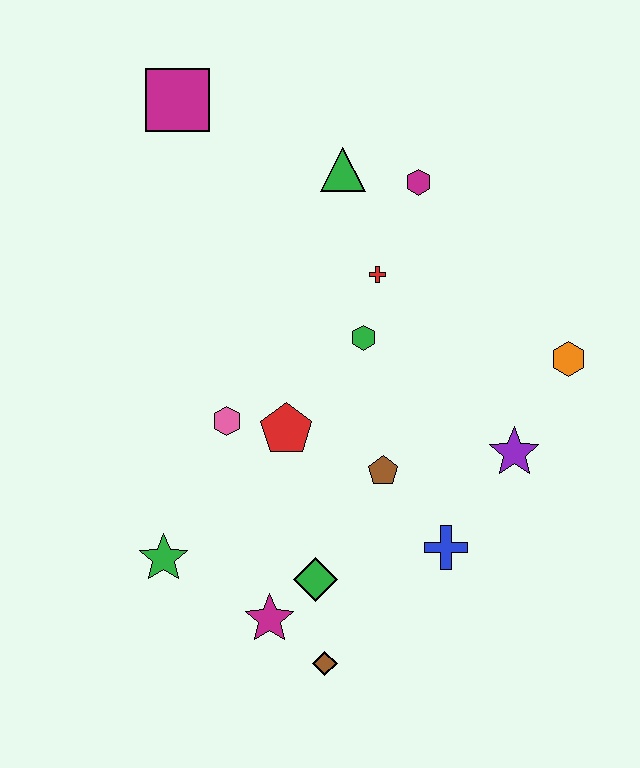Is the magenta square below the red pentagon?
No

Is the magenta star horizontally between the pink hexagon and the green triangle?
Yes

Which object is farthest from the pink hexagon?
The orange hexagon is farthest from the pink hexagon.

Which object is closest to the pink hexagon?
The red pentagon is closest to the pink hexagon.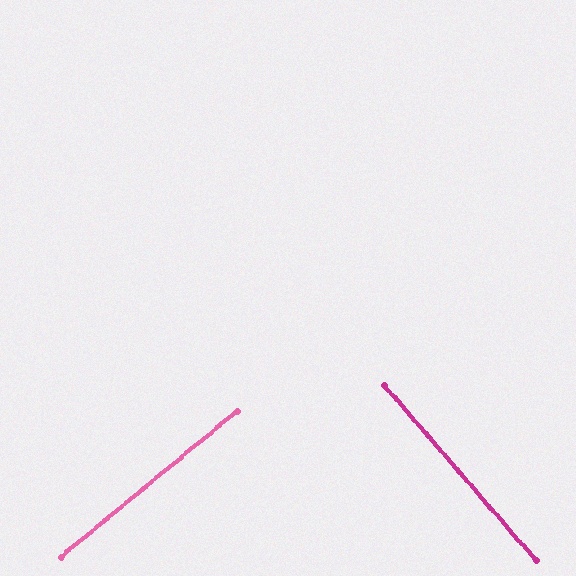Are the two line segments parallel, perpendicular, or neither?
Perpendicular — they meet at approximately 89°.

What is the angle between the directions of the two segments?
Approximately 89 degrees.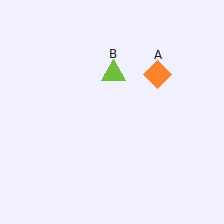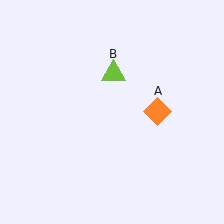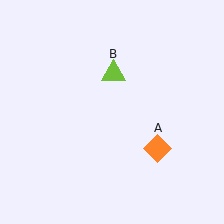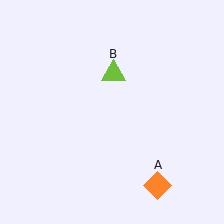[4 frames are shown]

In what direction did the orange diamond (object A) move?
The orange diamond (object A) moved down.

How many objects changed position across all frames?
1 object changed position: orange diamond (object A).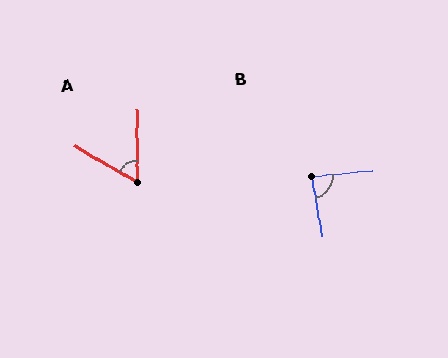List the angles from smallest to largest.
A (60°), B (85°).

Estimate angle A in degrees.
Approximately 60 degrees.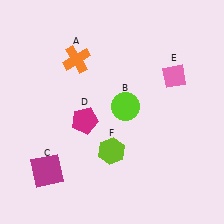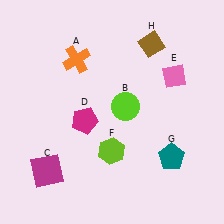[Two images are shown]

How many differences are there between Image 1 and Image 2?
There are 2 differences between the two images.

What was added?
A teal pentagon (G), a brown diamond (H) were added in Image 2.